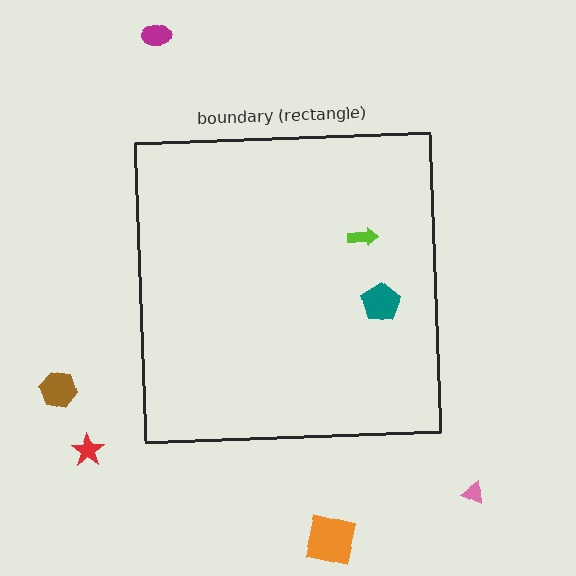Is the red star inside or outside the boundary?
Outside.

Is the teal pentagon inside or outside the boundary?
Inside.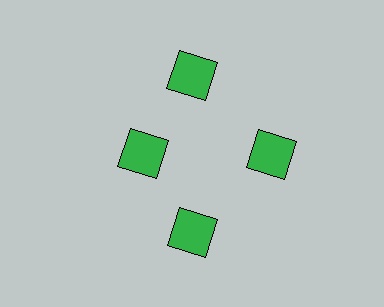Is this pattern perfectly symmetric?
No. The 4 green squares are arranged in a ring, but one element near the 9 o'clock position is pulled inward toward the center, breaking the 4-fold rotational symmetry.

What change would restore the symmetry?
The symmetry would be restored by moving it outward, back onto the ring so that all 4 squares sit at equal angles and equal distance from the center.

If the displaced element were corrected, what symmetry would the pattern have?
It would have 4-fold rotational symmetry — the pattern would map onto itself every 90 degrees.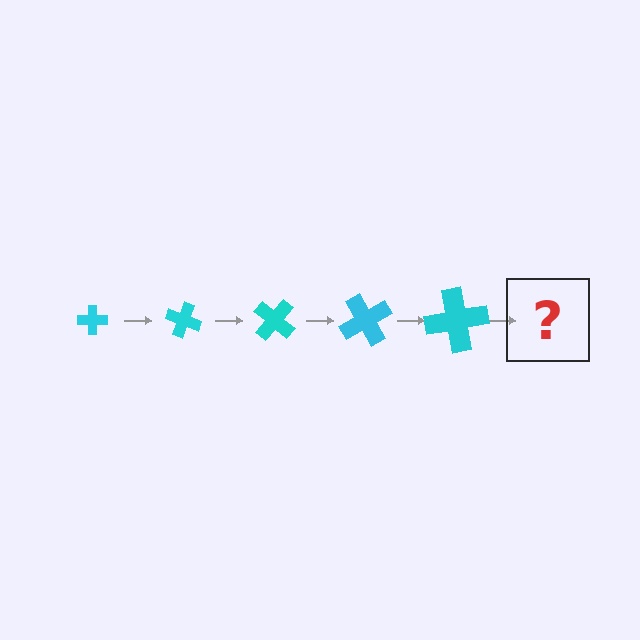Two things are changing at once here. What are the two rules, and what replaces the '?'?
The two rules are that the cross grows larger each step and it rotates 20 degrees each step. The '?' should be a cross, larger than the previous one and rotated 100 degrees from the start.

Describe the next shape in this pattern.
It should be a cross, larger than the previous one and rotated 100 degrees from the start.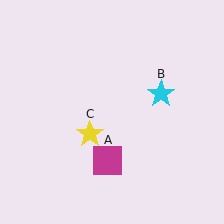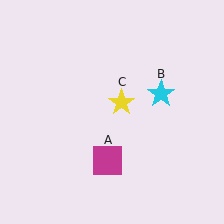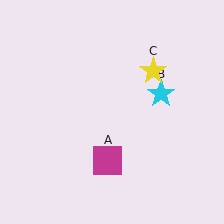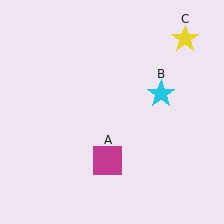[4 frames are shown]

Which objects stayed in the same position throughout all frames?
Magenta square (object A) and cyan star (object B) remained stationary.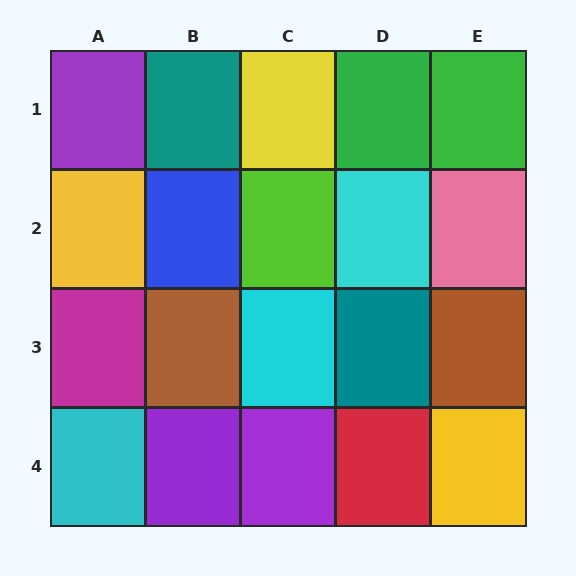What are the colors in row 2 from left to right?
Yellow, blue, lime, cyan, pink.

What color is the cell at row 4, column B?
Purple.